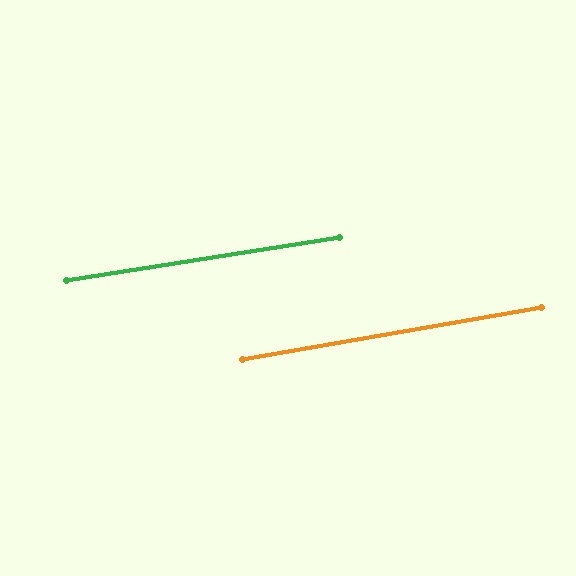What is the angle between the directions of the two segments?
Approximately 1 degree.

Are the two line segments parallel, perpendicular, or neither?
Parallel — their directions differ by only 0.8°.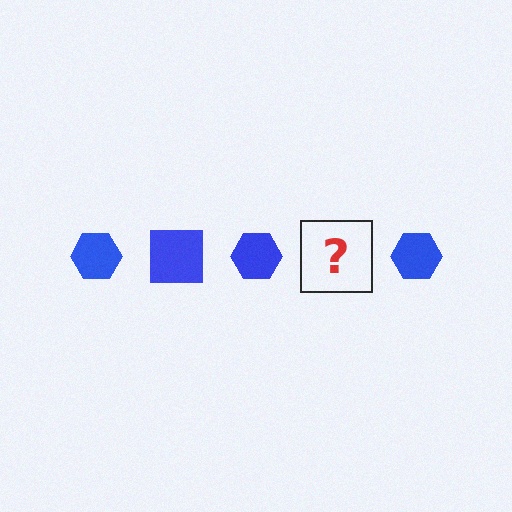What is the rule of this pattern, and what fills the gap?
The rule is that the pattern cycles through hexagon, square shapes in blue. The gap should be filled with a blue square.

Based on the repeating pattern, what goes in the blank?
The blank should be a blue square.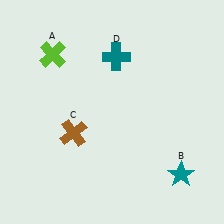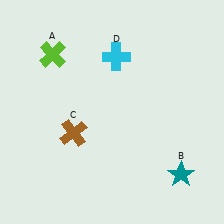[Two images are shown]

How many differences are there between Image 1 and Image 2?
There is 1 difference between the two images.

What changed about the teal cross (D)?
In Image 1, D is teal. In Image 2, it changed to cyan.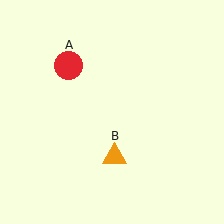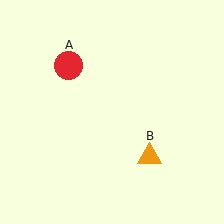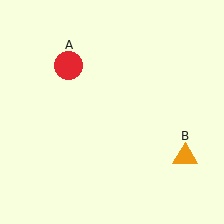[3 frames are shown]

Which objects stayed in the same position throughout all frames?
Red circle (object A) remained stationary.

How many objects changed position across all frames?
1 object changed position: orange triangle (object B).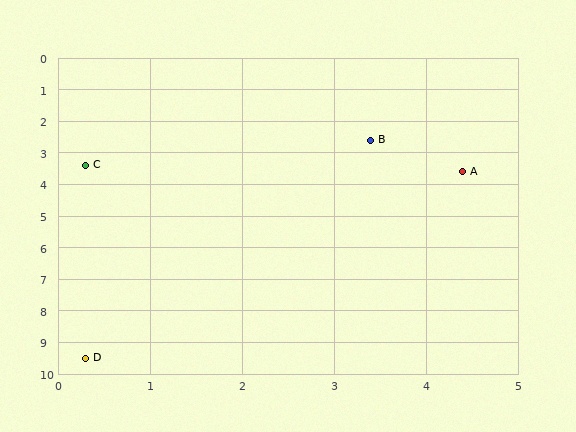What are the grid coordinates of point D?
Point D is at approximately (0.3, 9.5).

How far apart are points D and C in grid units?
Points D and C are about 6.1 grid units apart.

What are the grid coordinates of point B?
Point B is at approximately (3.4, 2.6).